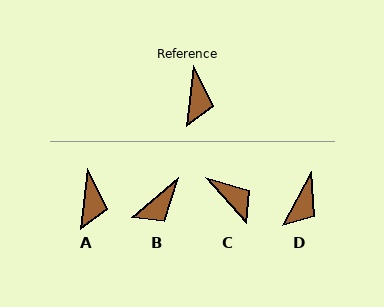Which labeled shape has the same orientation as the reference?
A.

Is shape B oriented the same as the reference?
No, it is off by about 43 degrees.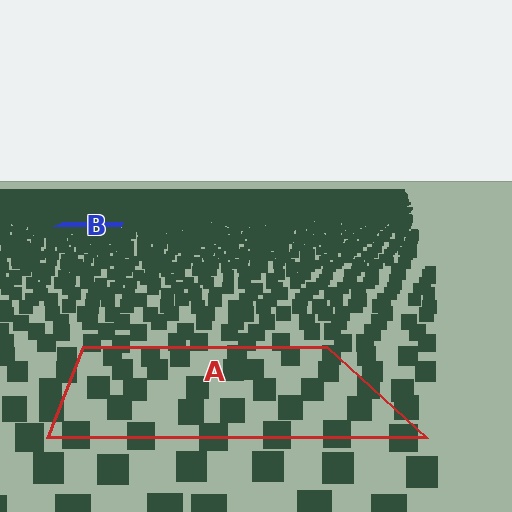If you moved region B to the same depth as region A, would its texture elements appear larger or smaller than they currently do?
They would appear larger. At a closer depth, the same texture elements are projected at a bigger on-screen size.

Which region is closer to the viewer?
Region A is closer. The texture elements there are larger and more spread out.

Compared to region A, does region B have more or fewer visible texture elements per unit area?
Region B has more texture elements per unit area — they are packed more densely because it is farther away.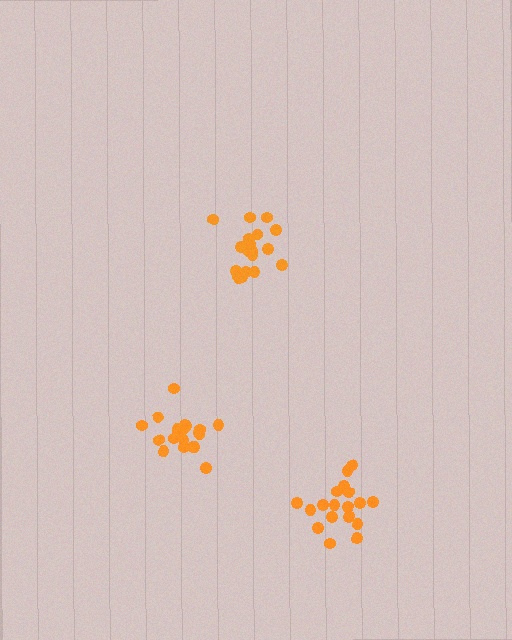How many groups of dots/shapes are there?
There are 3 groups.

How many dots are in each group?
Group 1: 20 dots, Group 2: 18 dots, Group 3: 20 dots (58 total).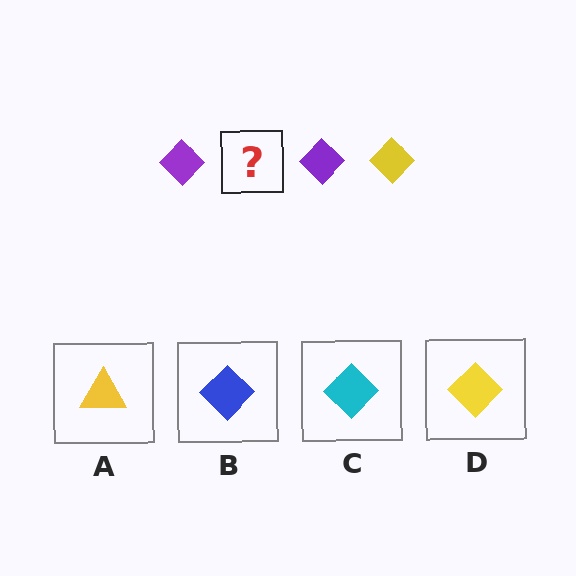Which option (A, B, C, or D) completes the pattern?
D.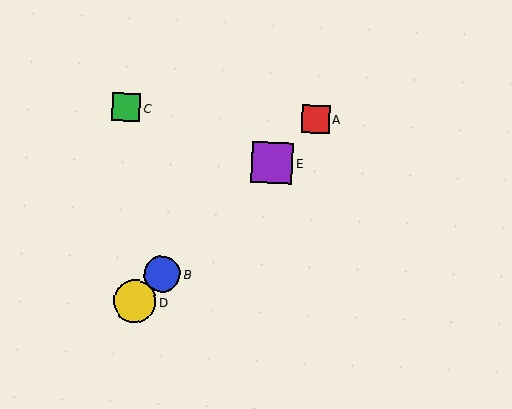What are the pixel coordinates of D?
Object D is at (135, 301).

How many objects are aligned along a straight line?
4 objects (A, B, D, E) are aligned along a straight line.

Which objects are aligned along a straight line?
Objects A, B, D, E are aligned along a straight line.